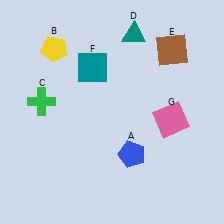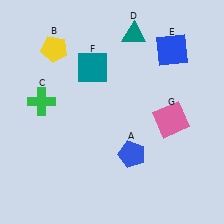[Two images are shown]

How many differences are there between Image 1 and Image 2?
There is 1 difference between the two images.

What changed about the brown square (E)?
In Image 1, E is brown. In Image 2, it changed to blue.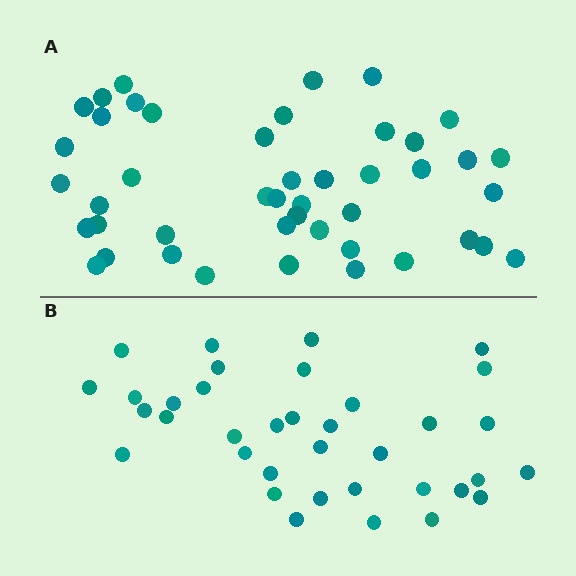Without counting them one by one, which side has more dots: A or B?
Region A (the top region) has more dots.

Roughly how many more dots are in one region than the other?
Region A has roughly 8 or so more dots than region B.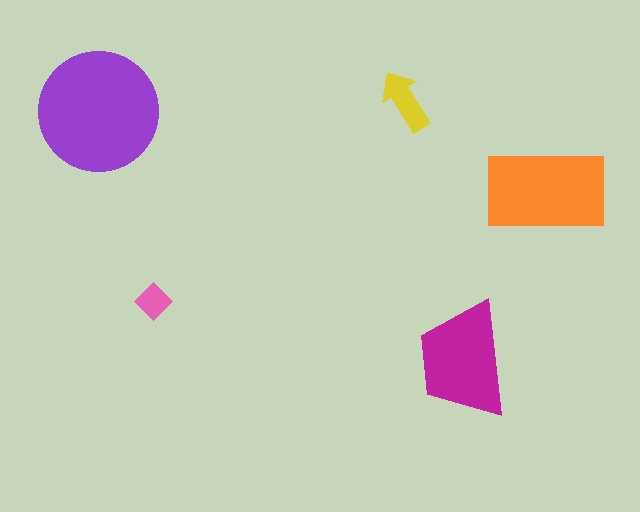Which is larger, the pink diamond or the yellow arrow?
The yellow arrow.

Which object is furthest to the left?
The purple circle is leftmost.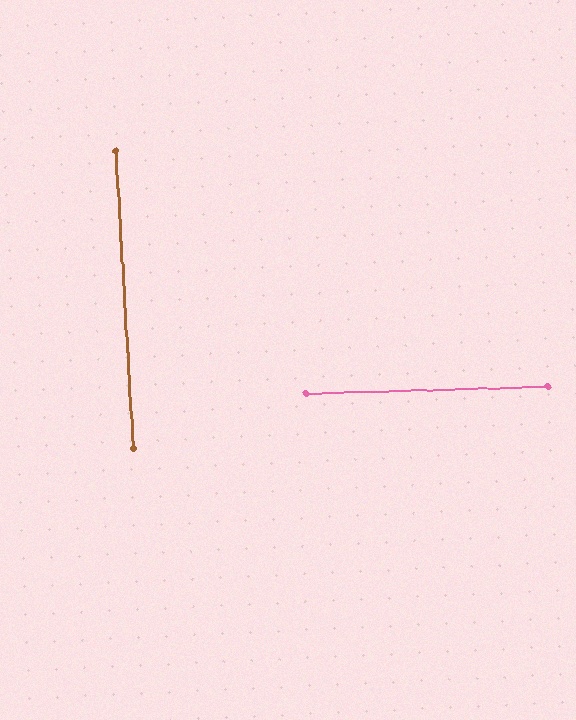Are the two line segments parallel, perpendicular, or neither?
Perpendicular — they meet at approximately 88°.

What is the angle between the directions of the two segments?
Approximately 88 degrees.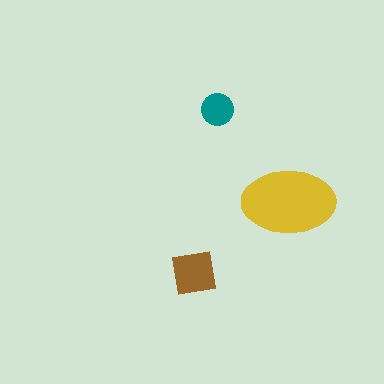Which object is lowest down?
The brown square is bottommost.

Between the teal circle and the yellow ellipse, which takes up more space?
The yellow ellipse.